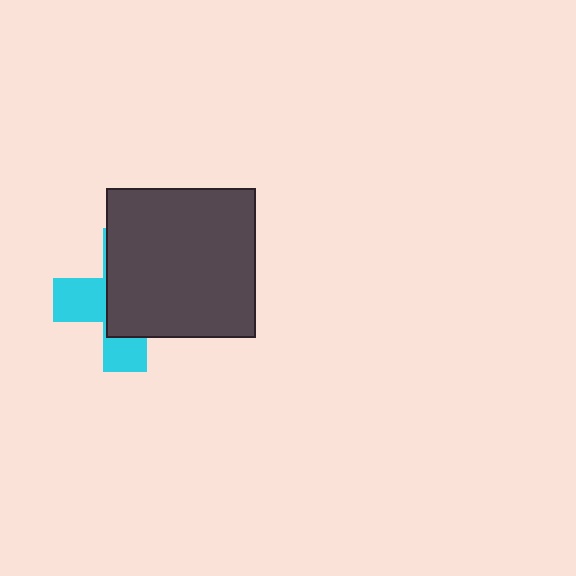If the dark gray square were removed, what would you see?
You would see the complete cyan cross.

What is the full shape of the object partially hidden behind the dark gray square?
The partially hidden object is a cyan cross.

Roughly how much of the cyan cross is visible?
A small part of it is visible (roughly 36%).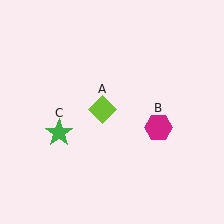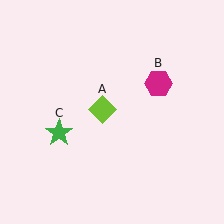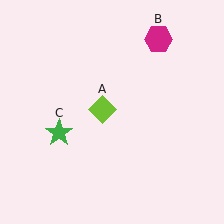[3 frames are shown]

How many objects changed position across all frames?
1 object changed position: magenta hexagon (object B).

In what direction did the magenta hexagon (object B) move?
The magenta hexagon (object B) moved up.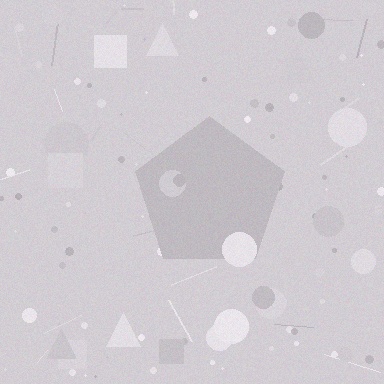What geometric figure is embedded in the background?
A pentagon is embedded in the background.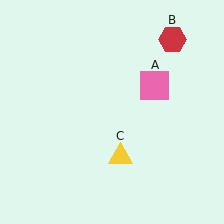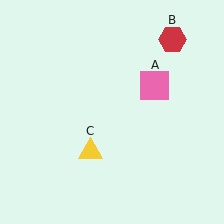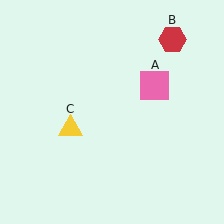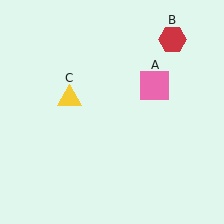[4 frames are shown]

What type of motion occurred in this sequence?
The yellow triangle (object C) rotated clockwise around the center of the scene.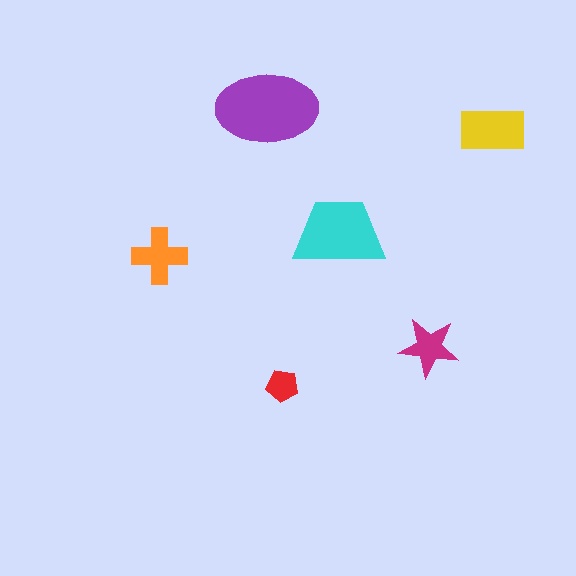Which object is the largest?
The purple ellipse.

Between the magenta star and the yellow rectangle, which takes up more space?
The yellow rectangle.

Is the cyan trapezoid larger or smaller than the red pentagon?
Larger.